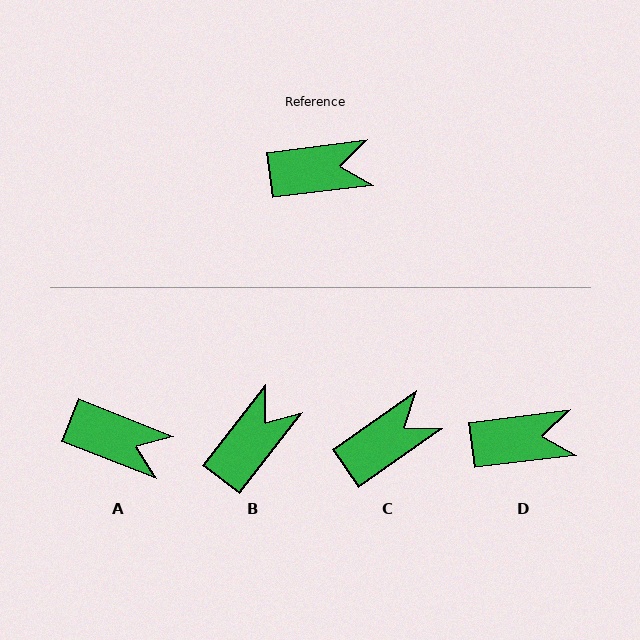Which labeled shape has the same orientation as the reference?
D.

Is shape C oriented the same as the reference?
No, it is off by about 28 degrees.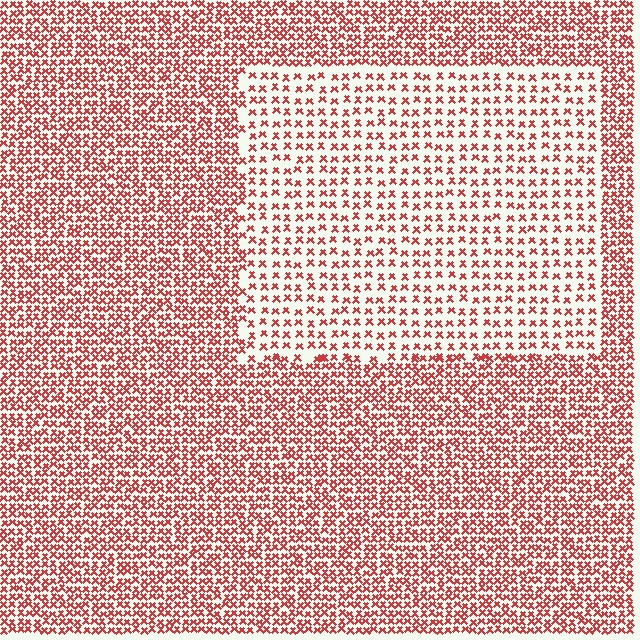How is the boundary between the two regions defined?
The boundary is defined by a change in element density (approximately 2.0x ratio). All elements are the same color, size, and shape.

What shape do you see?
I see a rectangle.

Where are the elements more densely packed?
The elements are more densely packed outside the rectangle boundary.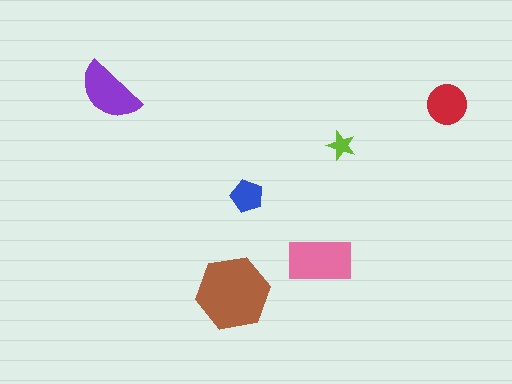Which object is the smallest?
The lime star.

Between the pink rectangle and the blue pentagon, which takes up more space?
The pink rectangle.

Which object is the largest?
The brown hexagon.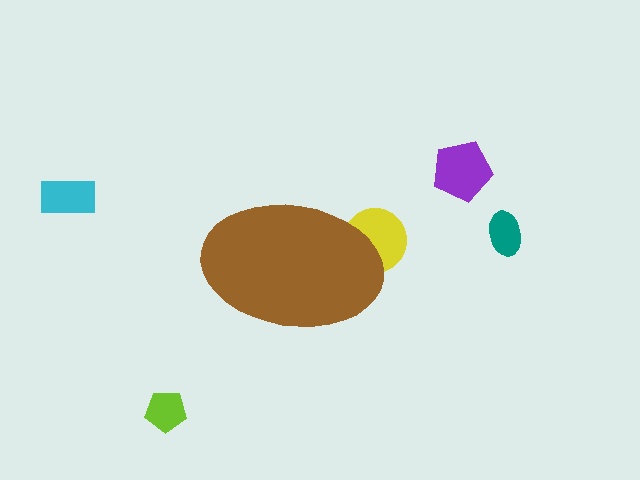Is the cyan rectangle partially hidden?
No, the cyan rectangle is fully visible.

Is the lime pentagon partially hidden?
No, the lime pentagon is fully visible.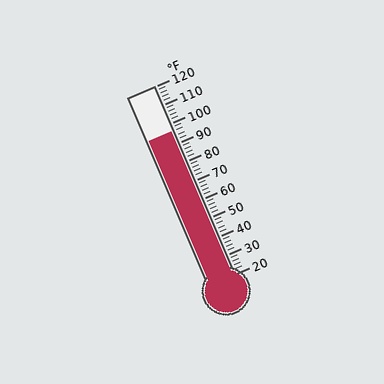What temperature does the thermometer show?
The thermometer shows approximately 96°F.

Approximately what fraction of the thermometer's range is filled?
The thermometer is filled to approximately 75% of its range.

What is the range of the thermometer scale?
The thermometer scale ranges from 20°F to 120°F.